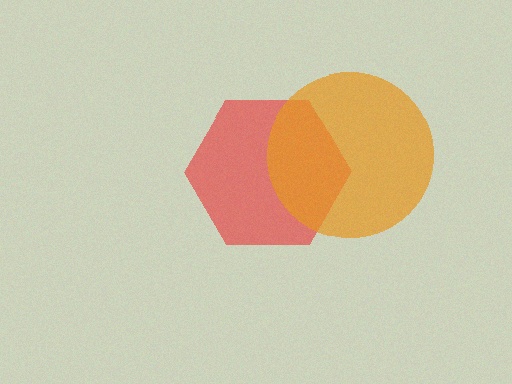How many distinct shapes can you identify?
There are 2 distinct shapes: a red hexagon, an orange circle.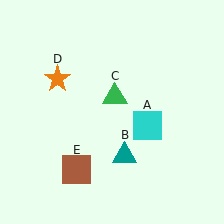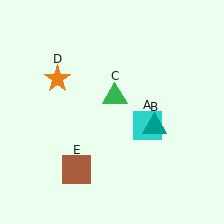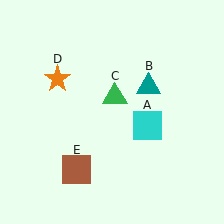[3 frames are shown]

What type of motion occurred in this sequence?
The teal triangle (object B) rotated counterclockwise around the center of the scene.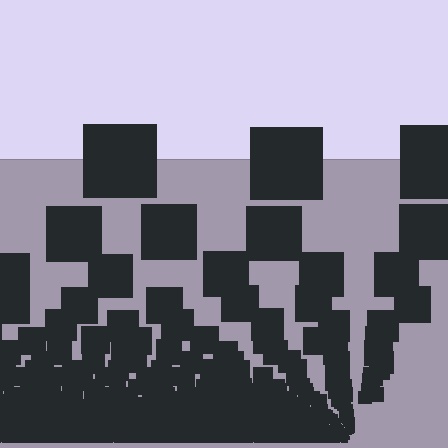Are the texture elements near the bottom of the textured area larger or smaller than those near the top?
Smaller. The gradient is inverted — elements near the bottom are smaller and denser.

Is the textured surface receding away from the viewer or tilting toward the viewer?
The surface appears to tilt toward the viewer. Texture elements get larger and sparser toward the top.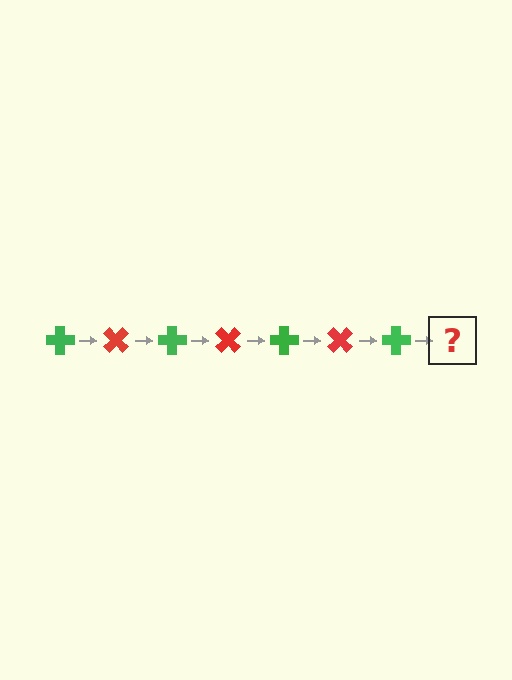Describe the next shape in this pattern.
It should be a red cross, rotated 315 degrees from the start.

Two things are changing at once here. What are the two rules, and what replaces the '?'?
The two rules are that it rotates 45 degrees each step and the color cycles through green and red. The '?' should be a red cross, rotated 315 degrees from the start.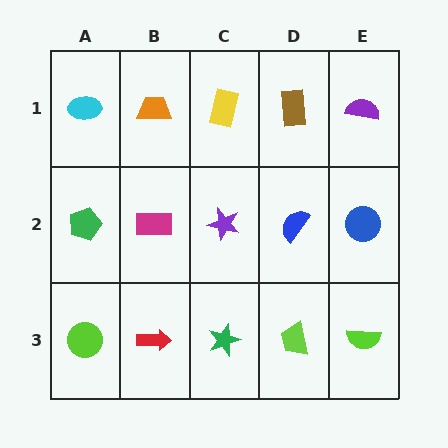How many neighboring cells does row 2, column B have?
4.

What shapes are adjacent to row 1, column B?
A magenta rectangle (row 2, column B), a cyan ellipse (row 1, column A), a yellow rectangle (row 1, column C).